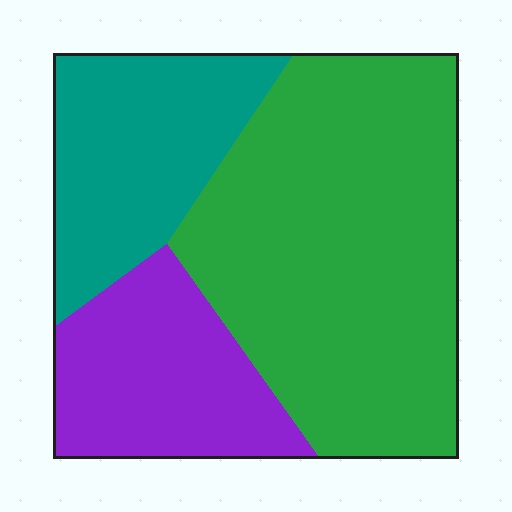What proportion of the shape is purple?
Purple takes up less than a quarter of the shape.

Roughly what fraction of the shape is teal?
Teal covers 23% of the shape.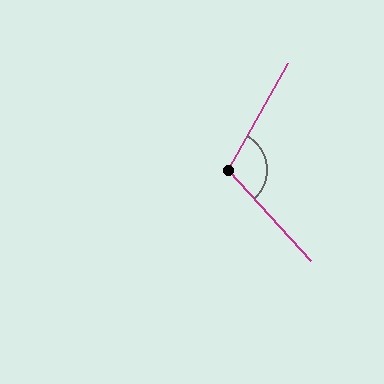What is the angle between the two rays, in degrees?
Approximately 108 degrees.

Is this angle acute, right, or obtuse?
It is obtuse.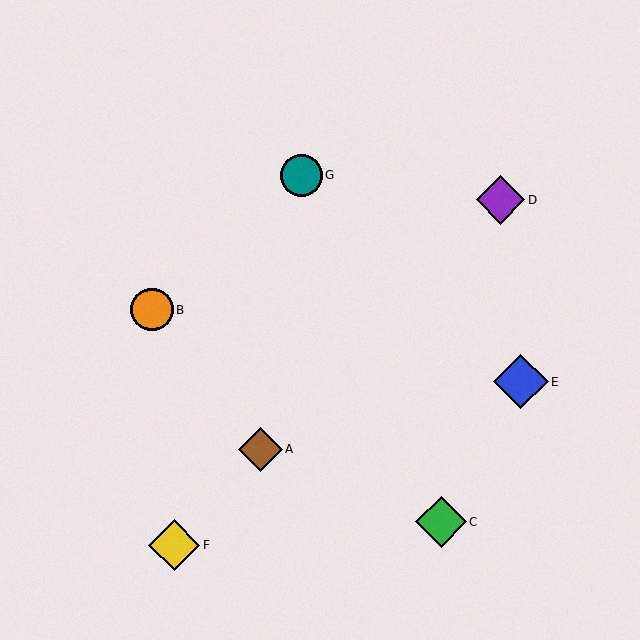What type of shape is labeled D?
Shape D is a purple diamond.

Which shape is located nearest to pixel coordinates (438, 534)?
The green diamond (labeled C) at (441, 522) is nearest to that location.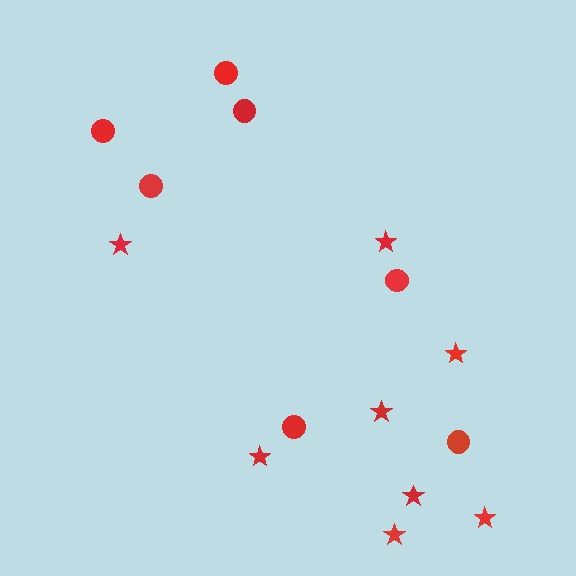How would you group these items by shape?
There are 2 groups: one group of stars (8) and one group of circles (7).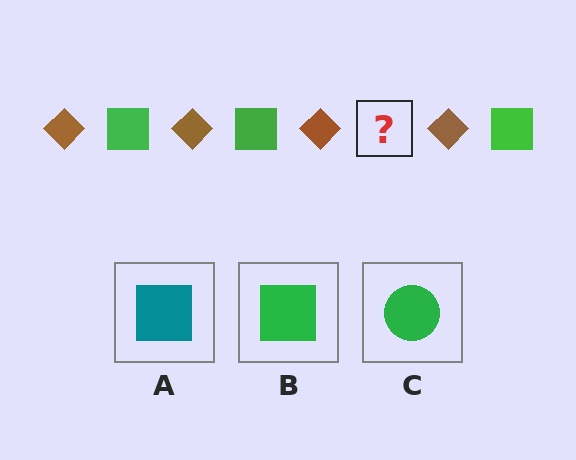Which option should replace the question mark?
Option B.